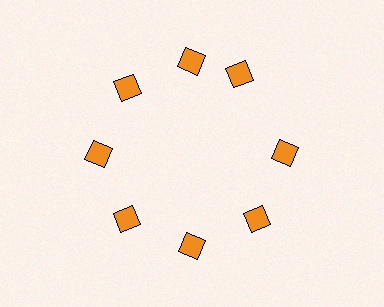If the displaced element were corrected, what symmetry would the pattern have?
It would have 8-fold rotational symmetry — the pattern would map onto itself every 45 degrees.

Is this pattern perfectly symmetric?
No. The 8 orange diamonds are arranged in a ring, but one element near the 2 o'clock position is rotated out of alignment along the ring, breaking the 8-fold rotational symmetry.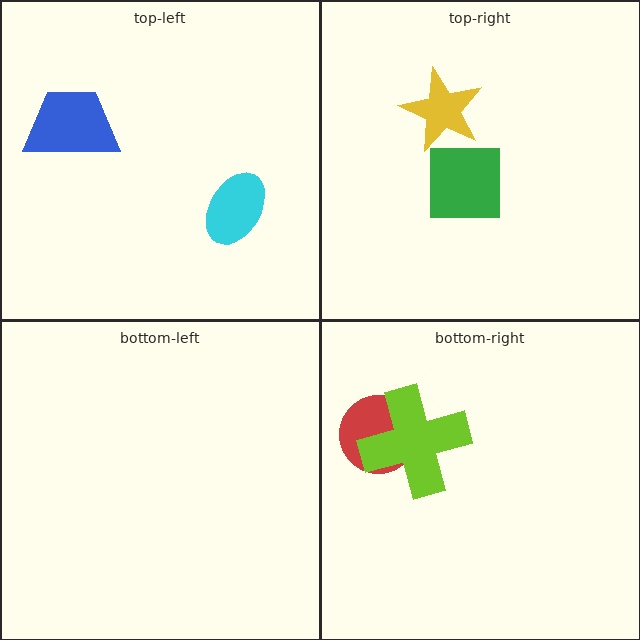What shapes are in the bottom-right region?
The red circle, the lime cross.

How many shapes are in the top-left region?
2.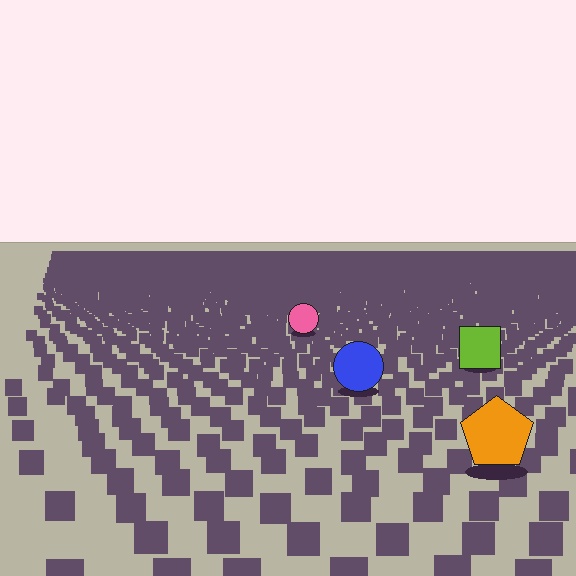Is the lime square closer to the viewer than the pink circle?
Yes. The lime square is closer — you can tell from the texture gradient: the ground texture is coarser near it.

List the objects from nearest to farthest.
From nearest to farthest: the orange pentagon, the blue circle, the lime square, the pink circle.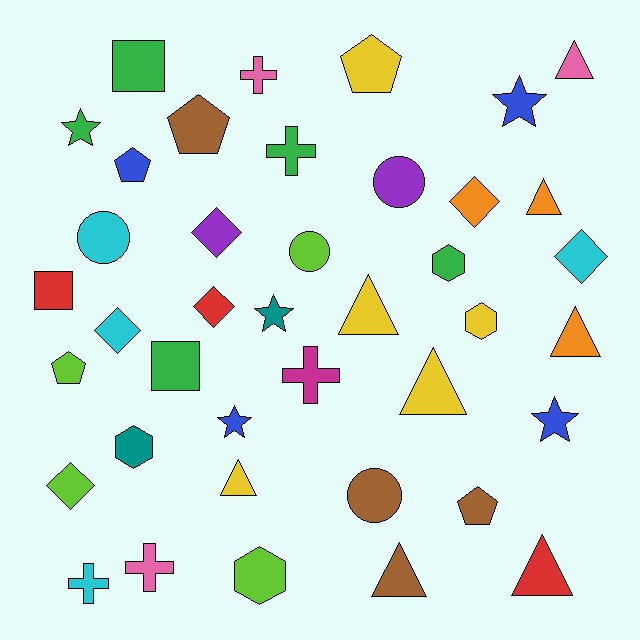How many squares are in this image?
There are 3 squares.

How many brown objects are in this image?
There are 4 brown objects.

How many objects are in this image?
There are 40 objects.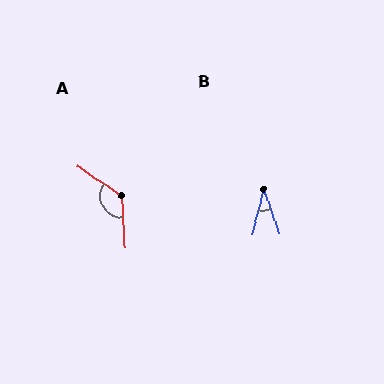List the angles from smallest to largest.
B (33°), A (127°).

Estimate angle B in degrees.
Approximately 33 degrees.